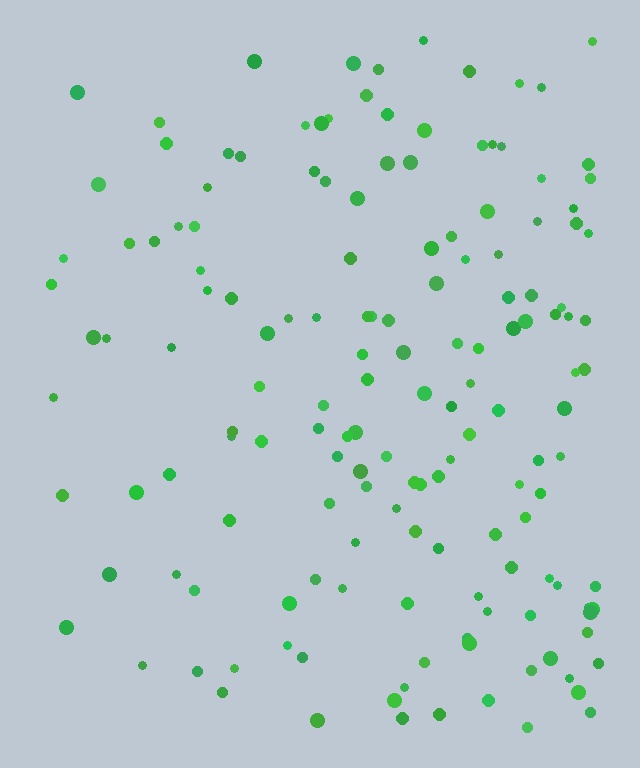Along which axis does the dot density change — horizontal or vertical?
Horizontal.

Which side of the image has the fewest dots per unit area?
The left.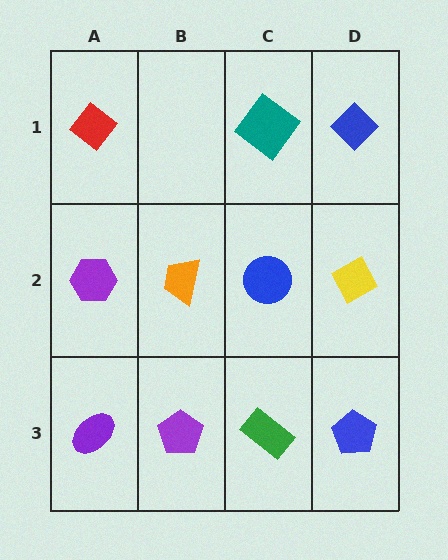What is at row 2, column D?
A yellow diamond.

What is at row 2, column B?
An orange trapezoid.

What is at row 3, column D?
A blue pentagon.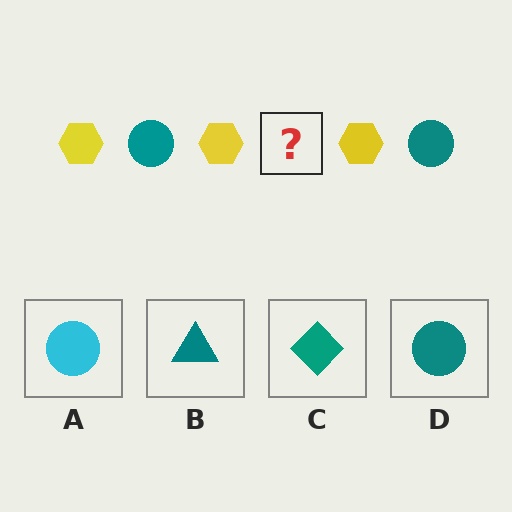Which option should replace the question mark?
Option D.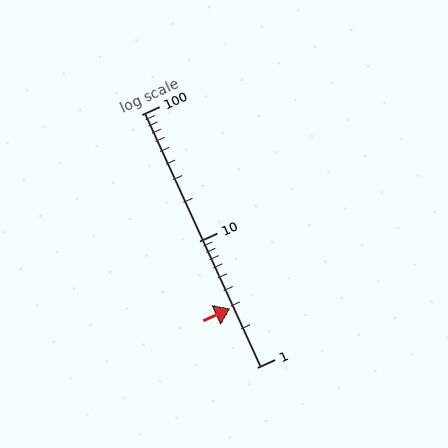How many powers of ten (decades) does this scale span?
The scale spans 2 decades, from 1 to 100.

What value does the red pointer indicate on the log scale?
The pointer indicates approximately 2.9.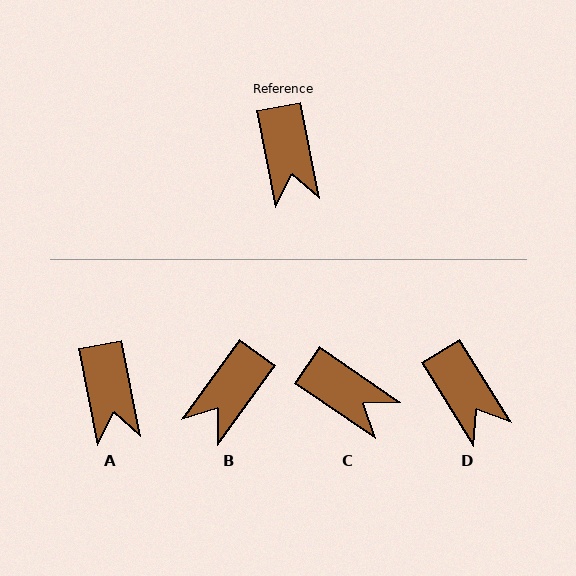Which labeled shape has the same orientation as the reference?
A.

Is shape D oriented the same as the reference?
No, it is off by about 21 degrees.